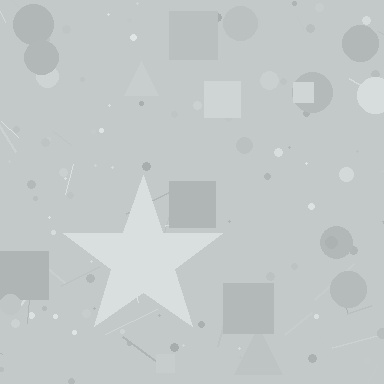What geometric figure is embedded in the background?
A star is embedded in the background.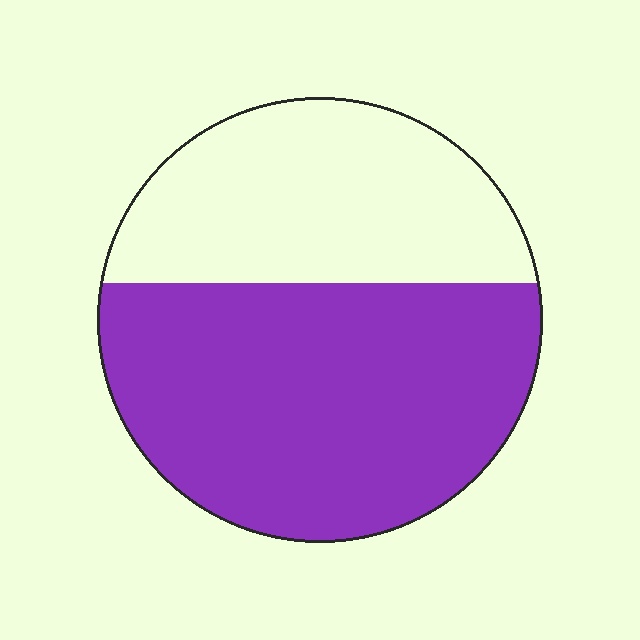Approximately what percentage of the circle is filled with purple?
Approximately 60%.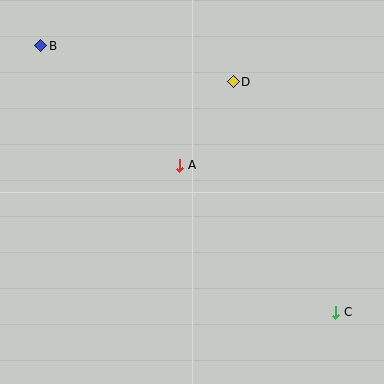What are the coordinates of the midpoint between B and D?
The midpoint between B and D is at (137, 64).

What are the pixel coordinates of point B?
Point B is at (41, 46).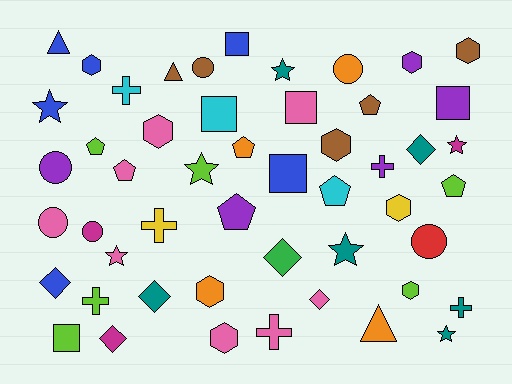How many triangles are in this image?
There are 3 triangles.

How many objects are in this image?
There are 50 objects.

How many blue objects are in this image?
There are 6 blue objects.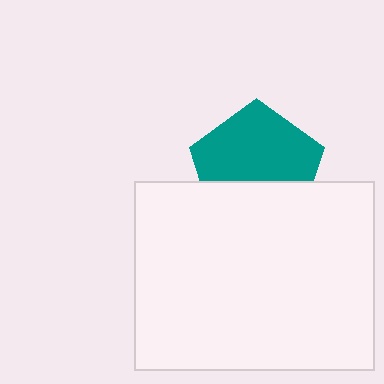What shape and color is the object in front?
The object in front is a white rectangle.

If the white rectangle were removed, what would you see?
You would see the complete teal pentagon.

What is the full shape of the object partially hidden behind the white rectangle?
The partially hidden object is a teal pentagon.